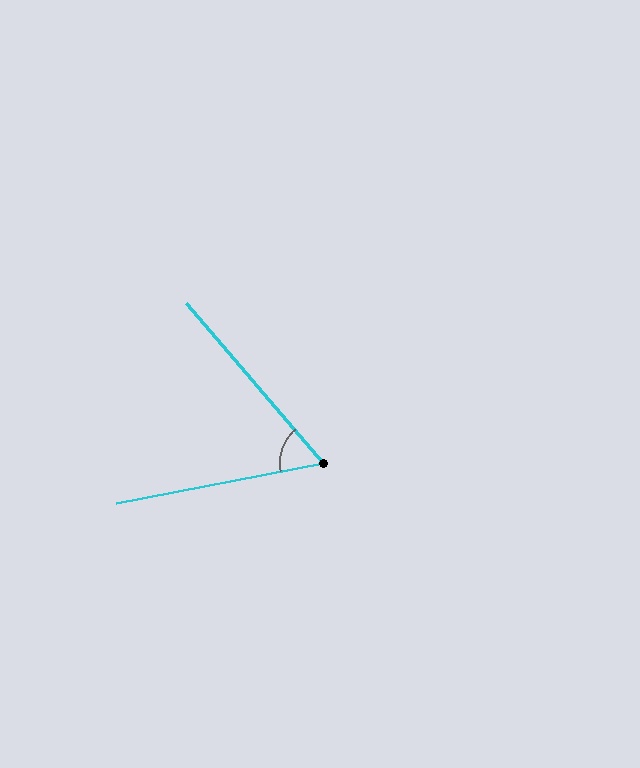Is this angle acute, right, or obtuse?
It is acute.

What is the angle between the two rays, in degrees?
Approximately 60 degrees.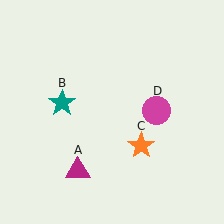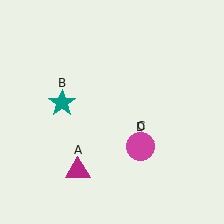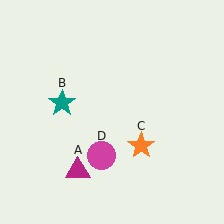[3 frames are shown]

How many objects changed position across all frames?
1 object changed position: magenta circle (object D).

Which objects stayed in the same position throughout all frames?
Magenta triangle (object A) and teal star (object B) and orange star (object C) remained stationary.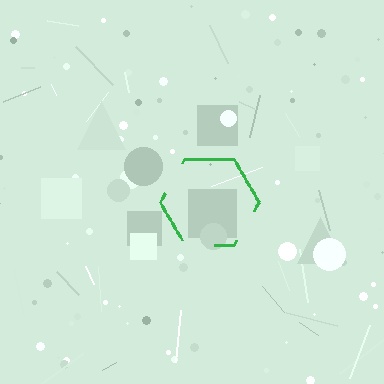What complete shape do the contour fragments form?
The contour fragments form a hexagon.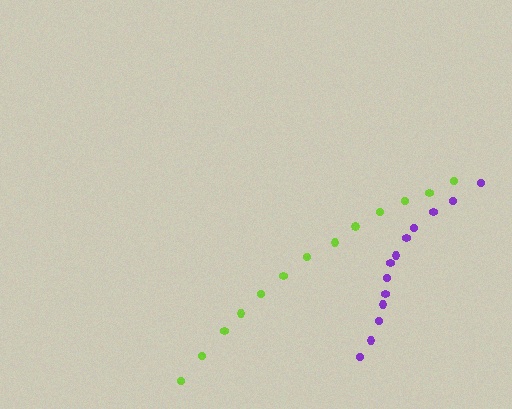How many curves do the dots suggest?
There are 2 distinct paths.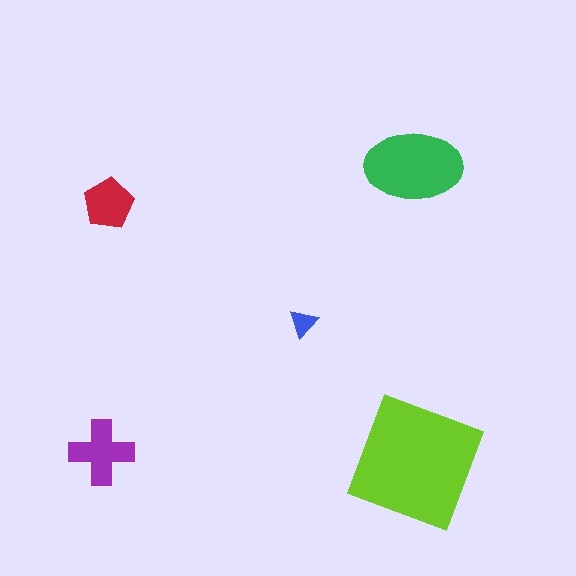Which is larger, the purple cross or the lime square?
The lime square.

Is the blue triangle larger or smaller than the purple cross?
Smaller.